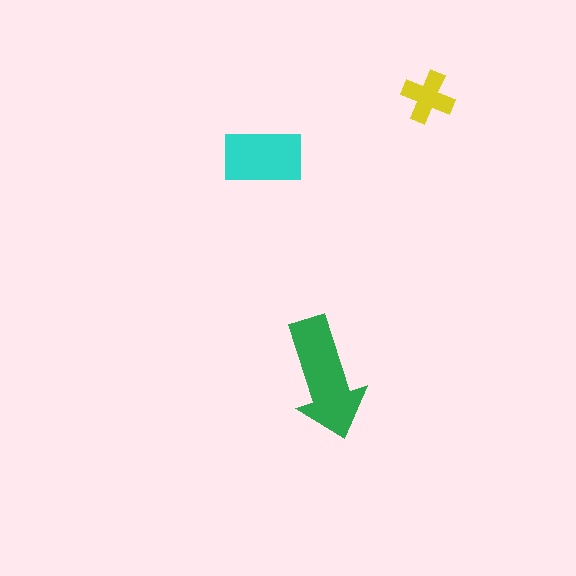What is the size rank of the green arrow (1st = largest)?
1st.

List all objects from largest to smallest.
The green arrow, the cyan rectangle, the yellow cross.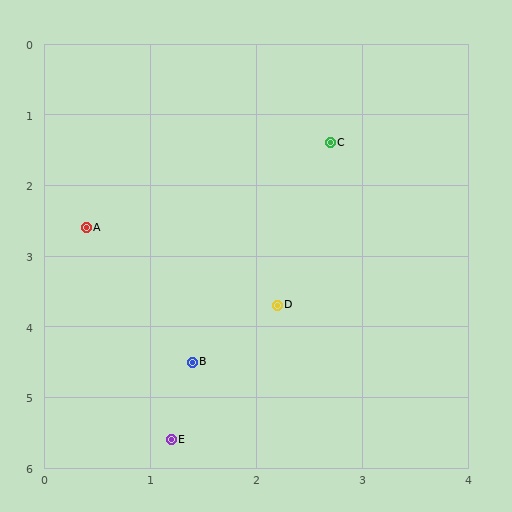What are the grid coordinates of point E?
Point E is at approximately (1.2, 5.6).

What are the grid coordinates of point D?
Point D is at approximately (2.2, 3.7).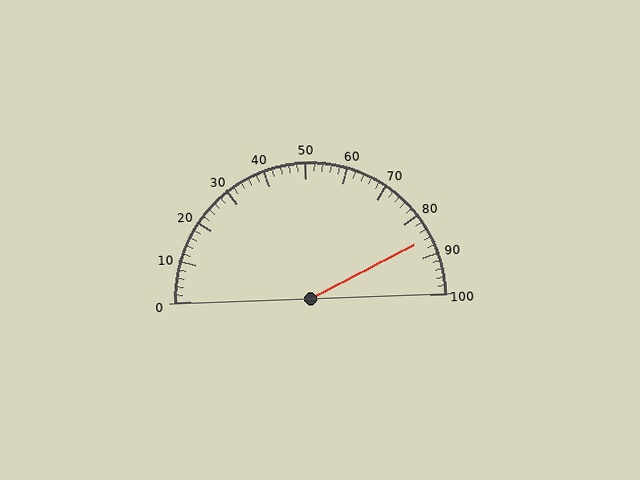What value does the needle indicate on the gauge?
The needle indicates approximately 86.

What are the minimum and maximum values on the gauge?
The gauge ranges from 0 to 100.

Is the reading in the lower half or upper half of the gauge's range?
The reading is in the upper half of the range (0 to 100).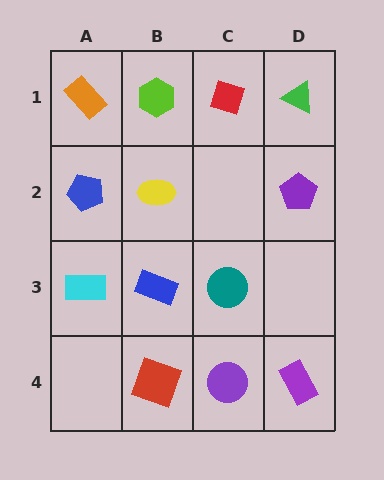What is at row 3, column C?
A teal circle.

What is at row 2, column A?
A blue pentagon.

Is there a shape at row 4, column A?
No, that cell is empty.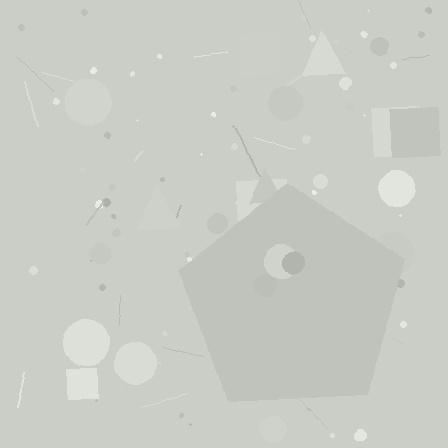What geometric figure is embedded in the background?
A pentagon is embedded in the background.